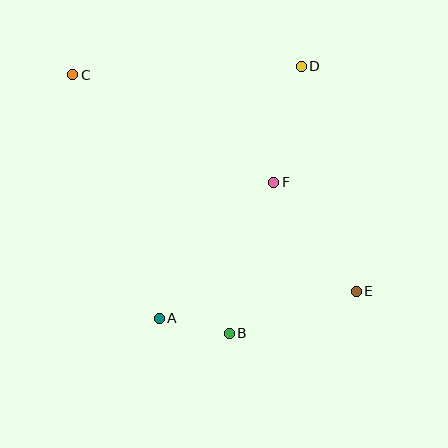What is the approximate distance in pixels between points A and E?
The distance between A and E is approximately 199 pixels.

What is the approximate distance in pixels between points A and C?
The distance between A and C is approximately 259 pixels.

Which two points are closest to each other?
Points A and B are closest to each other.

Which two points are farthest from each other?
Points C and E are farthest from each other.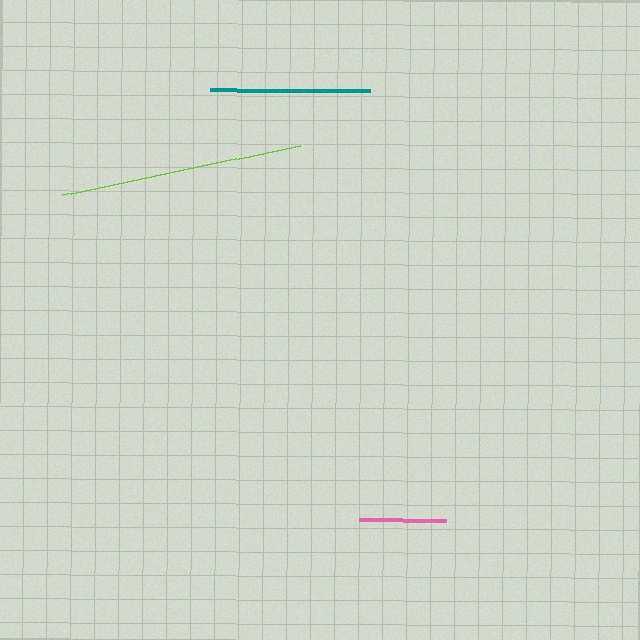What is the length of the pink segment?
The pink segment is approximately 87 pixels long.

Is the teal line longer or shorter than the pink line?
The teal line is longer than the pink line.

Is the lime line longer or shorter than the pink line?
The lime line is longer than the pink line.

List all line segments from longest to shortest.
From longest to shortest: lime, teal, pink.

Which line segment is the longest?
The lime line is the longest at approximately 243 pixels.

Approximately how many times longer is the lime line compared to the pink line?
The lime line is approximately 2.8 times the length of the pink line.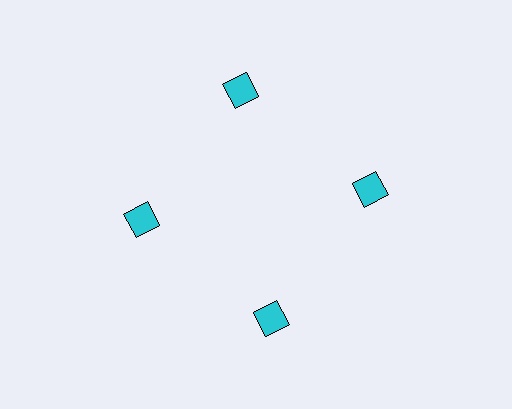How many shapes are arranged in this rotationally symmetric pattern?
There are 4 shapes, arranged in 4 groups of 1.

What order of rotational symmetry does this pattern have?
This pattern has 4-fold rotational symmetry.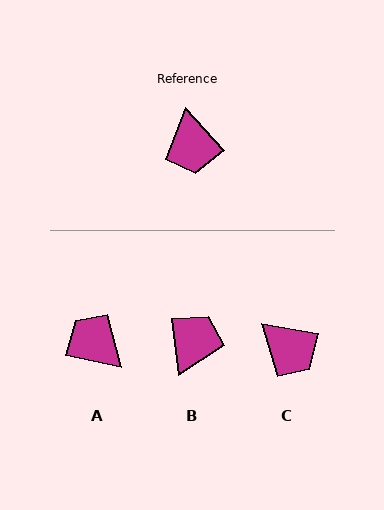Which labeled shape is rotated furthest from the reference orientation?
A, about 145 degrees away.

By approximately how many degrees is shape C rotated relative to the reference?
Approximately 37 degrees counter-clockwise.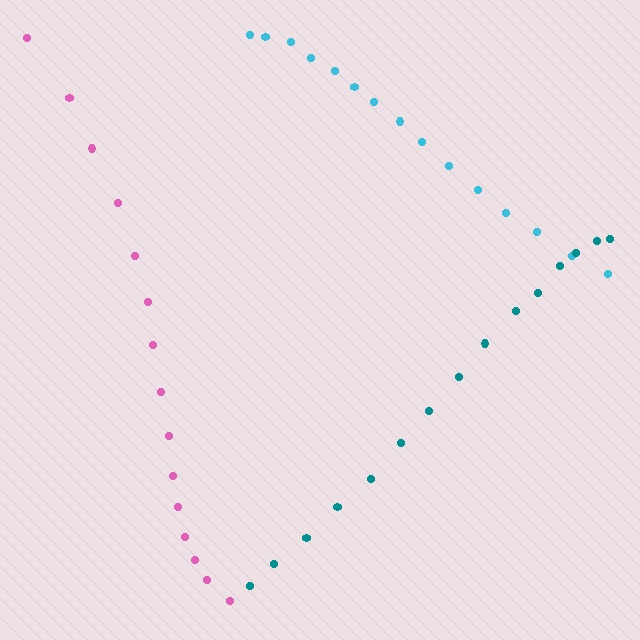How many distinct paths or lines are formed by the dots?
There are 3 distinct paths.